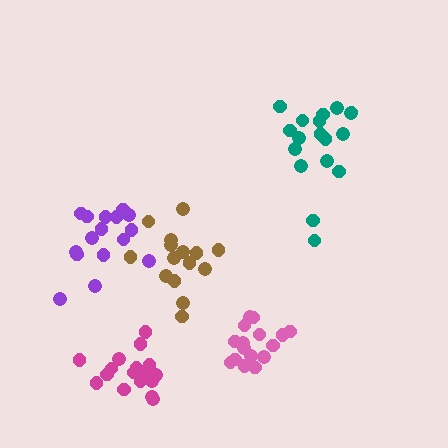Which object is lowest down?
The magenta cluster is bottommost.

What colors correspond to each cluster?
The clusters are colored: brown, magenta, teal, purple, pink.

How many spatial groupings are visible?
There are 5 spatial groupings.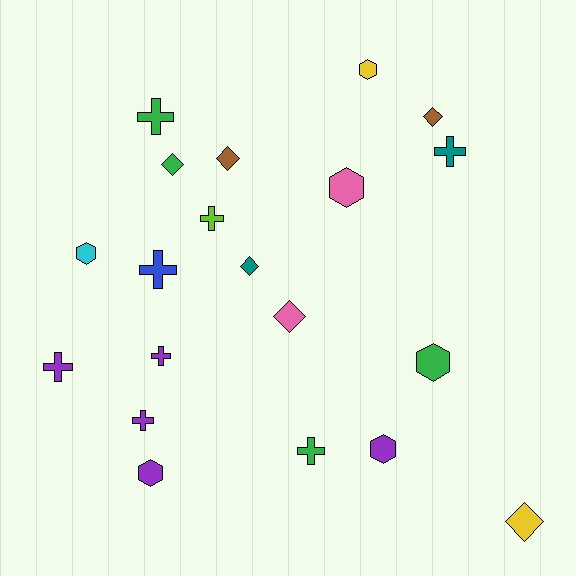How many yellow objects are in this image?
There are 2 yellow objects.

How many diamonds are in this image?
There are 6 diamonds.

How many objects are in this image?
There are 20 objects.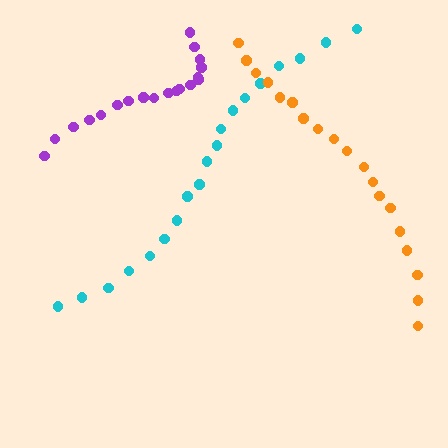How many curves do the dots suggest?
There are 3 distinct paths.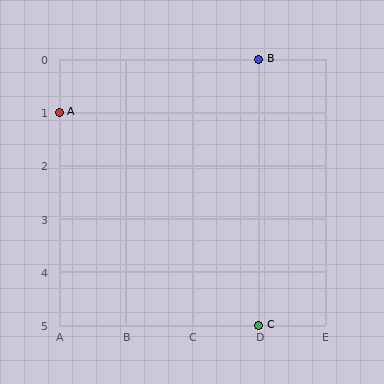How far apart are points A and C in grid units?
Points A and C are 3 columns and 4 rows apart (about 5.0 grid units diagonally).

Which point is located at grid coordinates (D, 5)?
Point C is at (D, 5).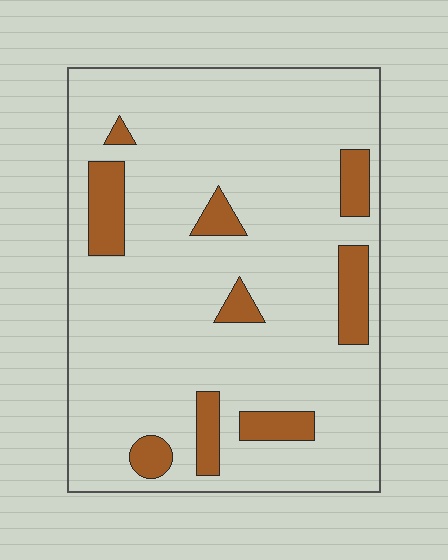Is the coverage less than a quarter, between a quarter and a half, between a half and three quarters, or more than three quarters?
Less than a quarter.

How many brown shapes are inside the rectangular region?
9.